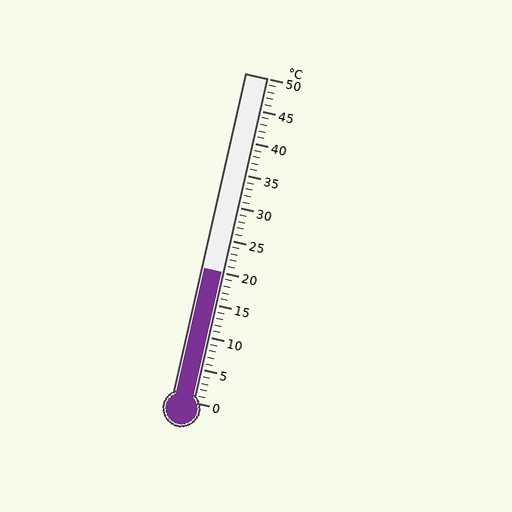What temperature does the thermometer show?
The thermometer shows approximately 20°C.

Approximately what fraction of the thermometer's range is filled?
The thermometer is filled to approximately 40% of its range.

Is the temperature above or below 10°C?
The temperature is above 10°C.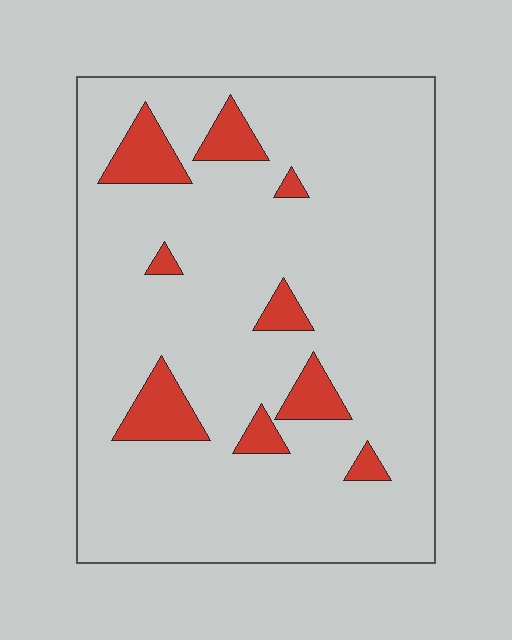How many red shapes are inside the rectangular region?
9.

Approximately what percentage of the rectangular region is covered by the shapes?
Approximately 10%.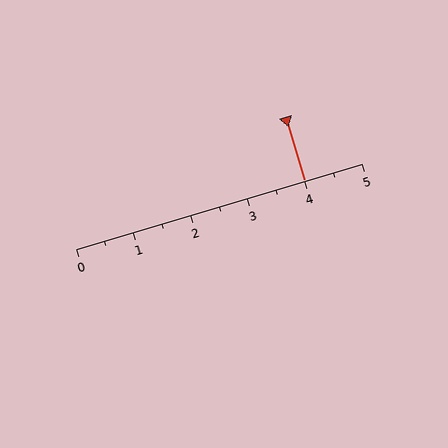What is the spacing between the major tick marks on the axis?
The major ticks are spaced 1 apart.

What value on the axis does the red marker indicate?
The marker indicates approximately 4.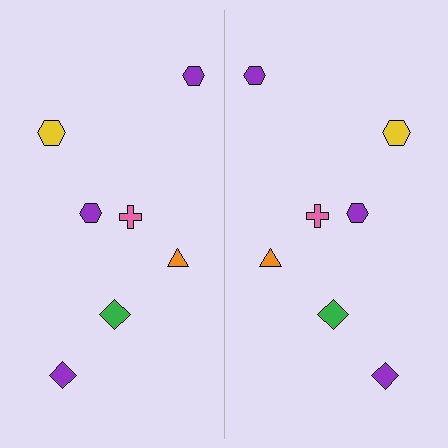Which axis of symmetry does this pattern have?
The pattern has a vertical axis of symmetry running through the center of the image.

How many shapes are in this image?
There are 14 shapes in this image.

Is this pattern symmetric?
Yes, this pattern has bilateral (reflection) symmetry.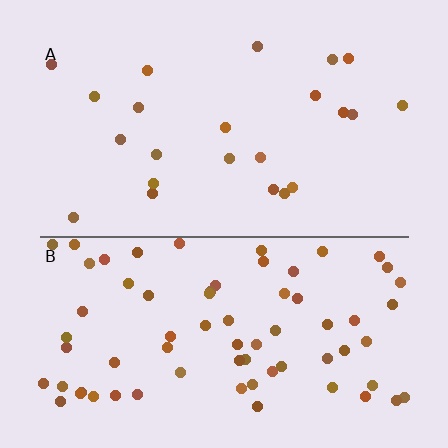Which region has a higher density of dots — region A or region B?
B (the bottom).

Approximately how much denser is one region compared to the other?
Approximately 3.0× — region B over region A.